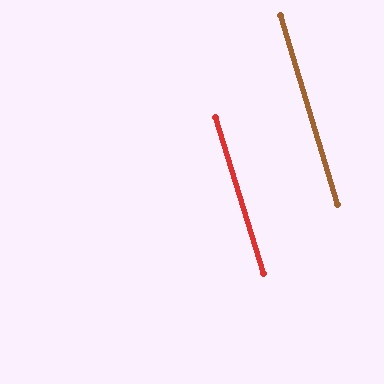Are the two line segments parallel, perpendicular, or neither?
Parallel — their directions differ by only 0.4°.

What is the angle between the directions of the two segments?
Approximately 0 degrees.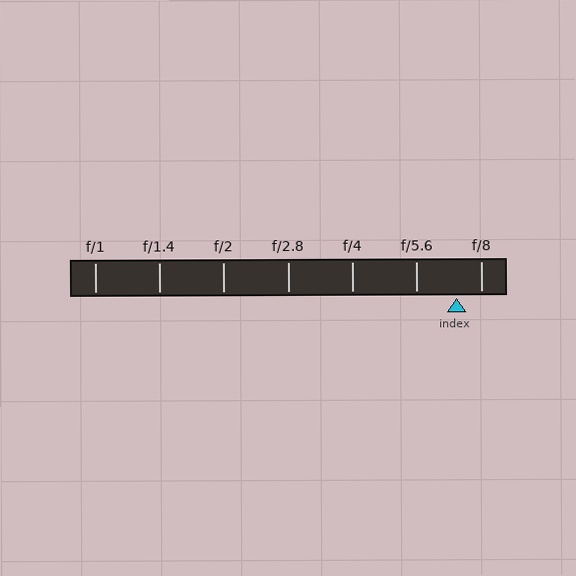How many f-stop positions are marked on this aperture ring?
There are 7 f-stop positions marked.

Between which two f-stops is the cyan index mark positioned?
The index mark is between f/5.6 and f/8.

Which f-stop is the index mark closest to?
The index mark is closest to f/8.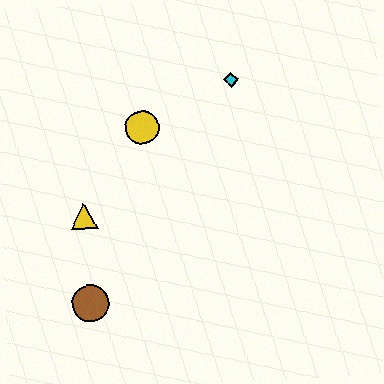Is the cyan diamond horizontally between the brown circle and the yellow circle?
No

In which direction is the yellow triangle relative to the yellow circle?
The yellow triangle is below the yellow circle.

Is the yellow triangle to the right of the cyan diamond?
No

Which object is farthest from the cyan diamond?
The brown circle is farthest from the cyan diamond.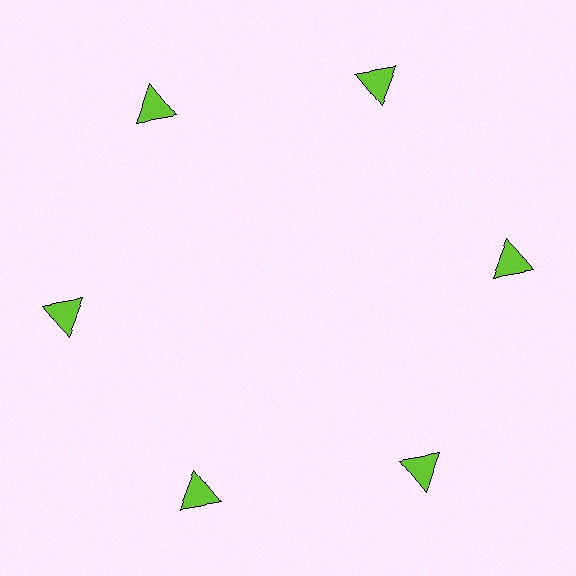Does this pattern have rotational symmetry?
Yes, this pattern has 6-fold rotational symmetry. It looks the same after rotating 60 degrees around the center.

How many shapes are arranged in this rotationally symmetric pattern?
There are 6 shapes, arranged in 6 groups of 1.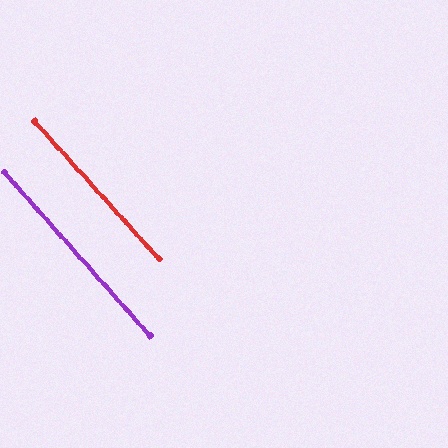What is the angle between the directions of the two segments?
Approximately 1 degree.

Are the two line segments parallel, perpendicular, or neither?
Parallel — their directions differ by only 0.5°.